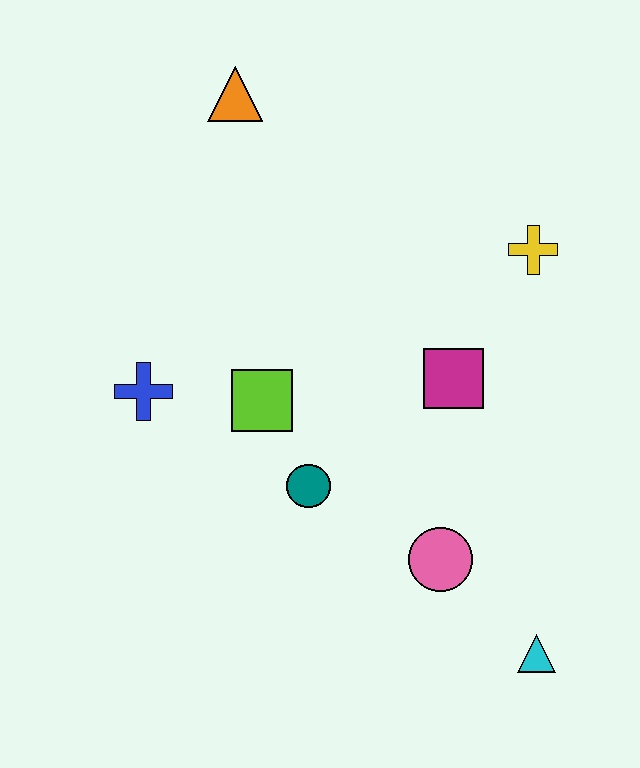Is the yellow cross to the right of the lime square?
Yes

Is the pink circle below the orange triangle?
Yes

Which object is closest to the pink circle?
The cyan triangle is closest to the pink circle.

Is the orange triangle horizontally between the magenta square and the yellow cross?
No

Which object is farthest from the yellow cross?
The blue cross is farthest from the yellow cross.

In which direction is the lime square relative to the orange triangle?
The lime square is below the orange triangle.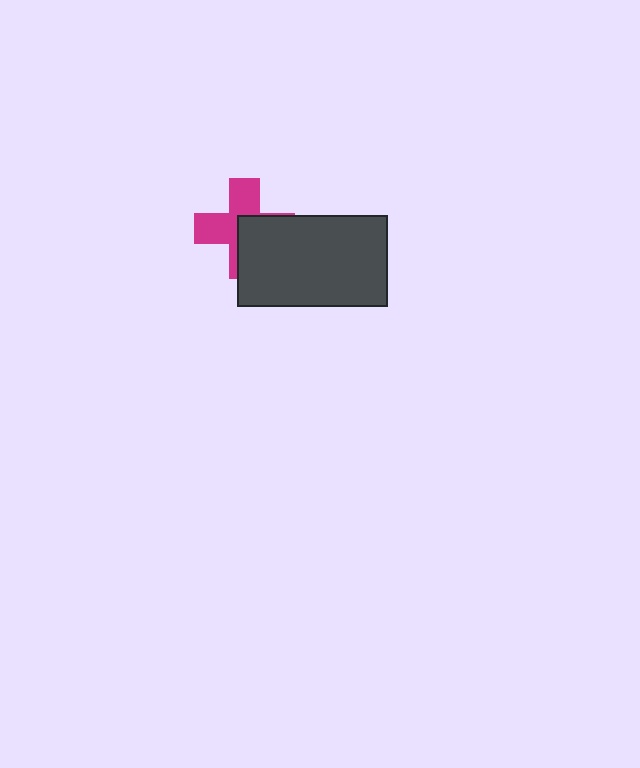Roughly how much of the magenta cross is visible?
About half of it is visible (roughly 54%).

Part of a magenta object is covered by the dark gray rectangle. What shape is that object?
It is a cross.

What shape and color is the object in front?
The object in front is a dark gray rectangle.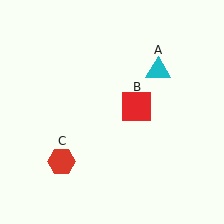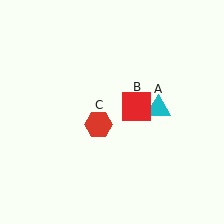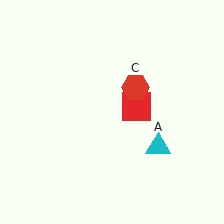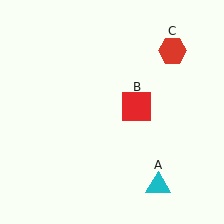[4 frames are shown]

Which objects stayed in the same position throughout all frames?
Red square (object B) remained stationary.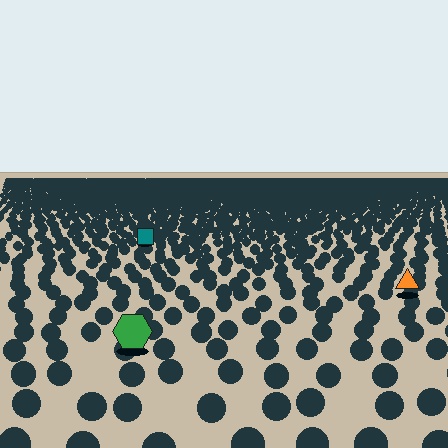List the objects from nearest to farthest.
From nearest to farthest: the green hexagon, the orange triangle, the teal square.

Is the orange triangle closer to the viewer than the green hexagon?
No. The green hexagon is closer — you can tell from the texture gradient: the ground texture is coarser near it.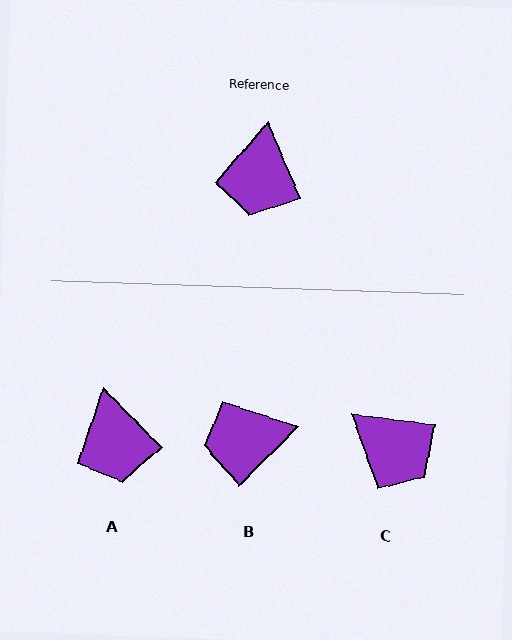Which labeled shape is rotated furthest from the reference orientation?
B, about 68 degrees away.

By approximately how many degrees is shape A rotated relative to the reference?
Approximately 22 degrees counter-clockwise.